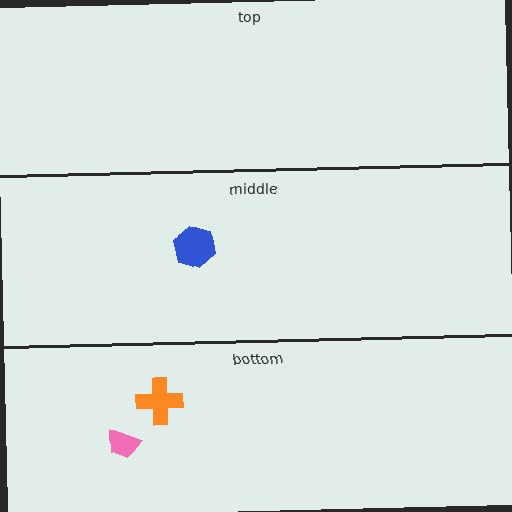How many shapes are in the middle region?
1.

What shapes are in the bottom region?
The pink trapezoid, the orange cross.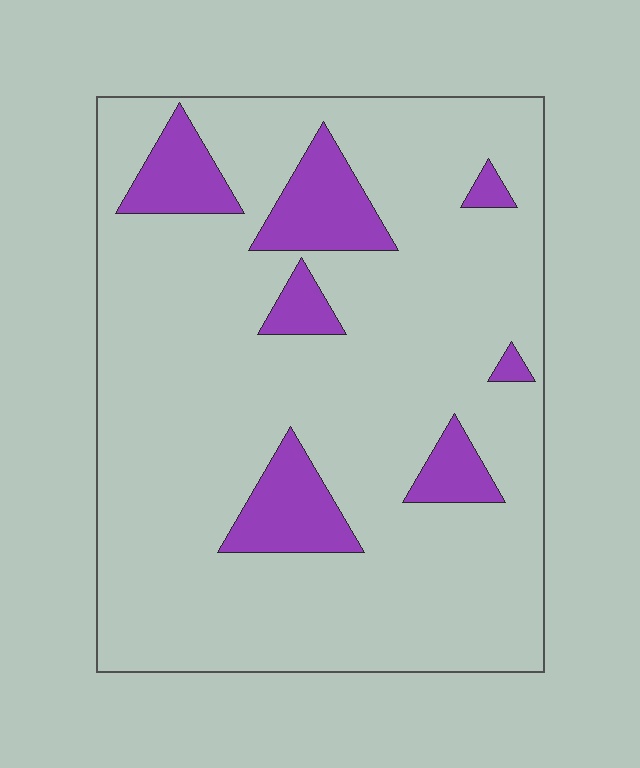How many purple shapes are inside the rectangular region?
7.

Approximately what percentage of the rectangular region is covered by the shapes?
Approximately 15%.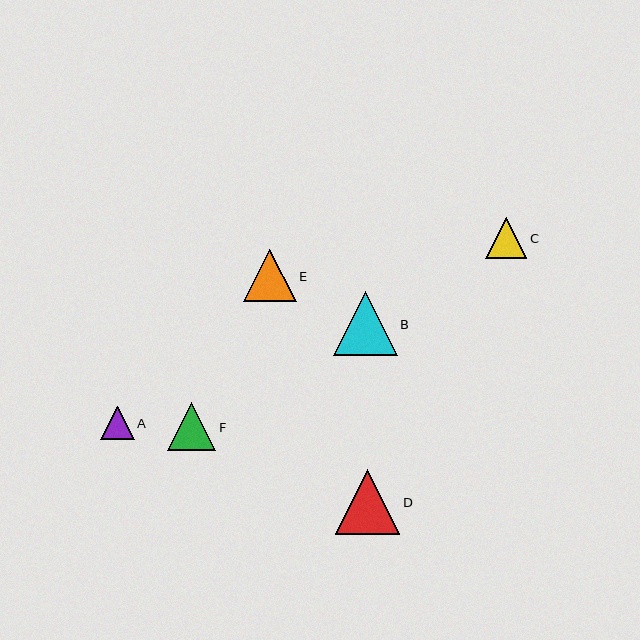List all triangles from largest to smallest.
From largest to smallest: D, B, E, F, C, A.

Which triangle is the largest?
Triangle D is the largest with a size of approximately 65 pixels.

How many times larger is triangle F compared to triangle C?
Triangle F is approximately 1.2 times the size of triangle C.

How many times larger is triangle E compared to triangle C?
Triangle E is approximately 1.3 times the size of triangle C.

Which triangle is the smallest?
Triangle A is the smallest with a size of approximately 34 pixels.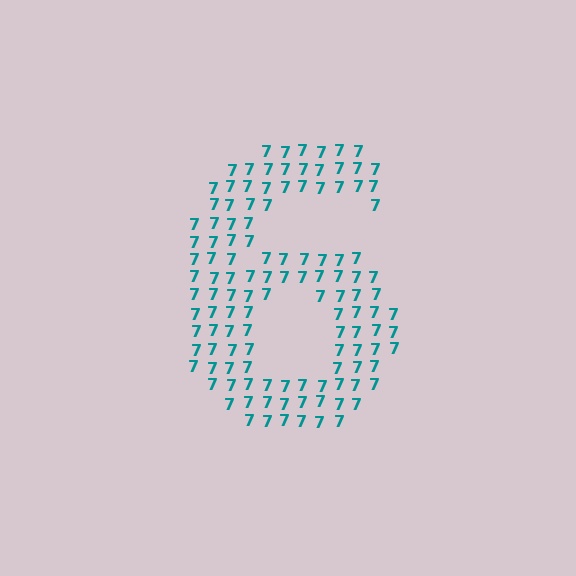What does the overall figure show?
The overall figure shows the digit 6.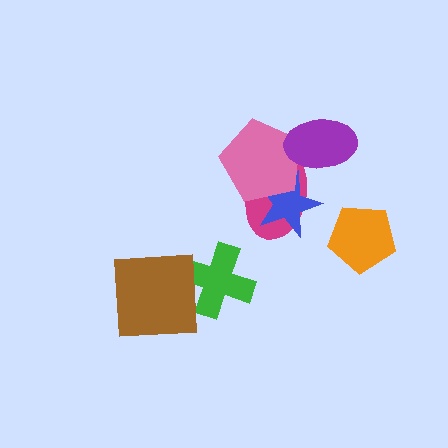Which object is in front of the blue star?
The pink pentagon is in front of the blue star.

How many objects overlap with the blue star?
2 objects overlap with the blue star.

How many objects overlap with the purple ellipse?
2 objects overlap with the purple ellipse.